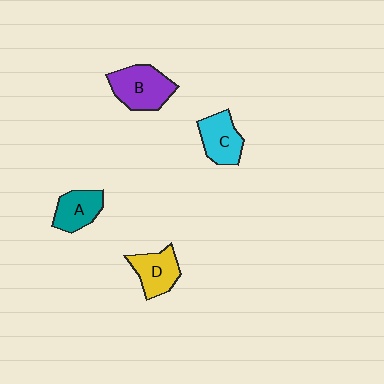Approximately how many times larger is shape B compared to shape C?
Approximately 1.3 times.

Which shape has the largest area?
Shape B (purple).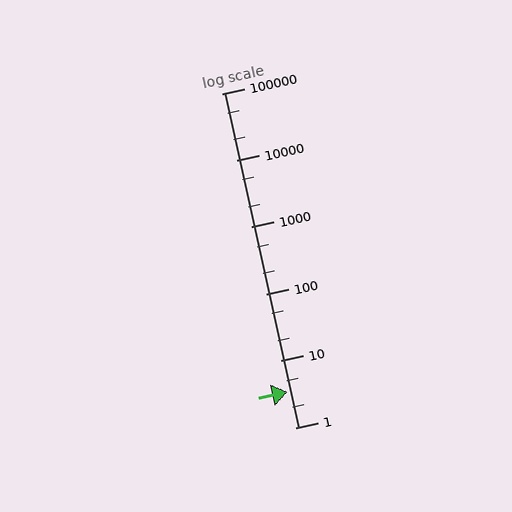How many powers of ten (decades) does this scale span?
The scale spans 5 decades, from 1 to 100000.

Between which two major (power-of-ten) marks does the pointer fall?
The pointer is between 1 and 10.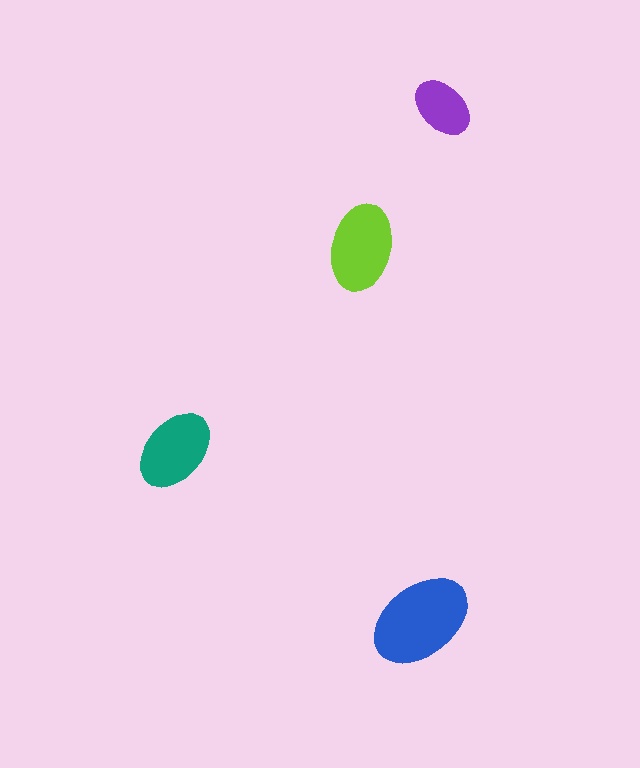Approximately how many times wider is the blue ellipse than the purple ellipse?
About 1.5 times wider.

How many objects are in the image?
There are 4 objects in the image.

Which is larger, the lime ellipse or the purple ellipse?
The lime one.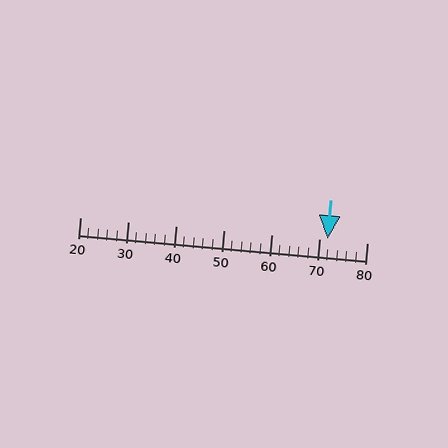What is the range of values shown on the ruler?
The ruler shows values from 20 to 80.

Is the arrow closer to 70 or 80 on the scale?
The arrow is closer to 70.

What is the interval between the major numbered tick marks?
The major tick marks are spaced 10 units apart.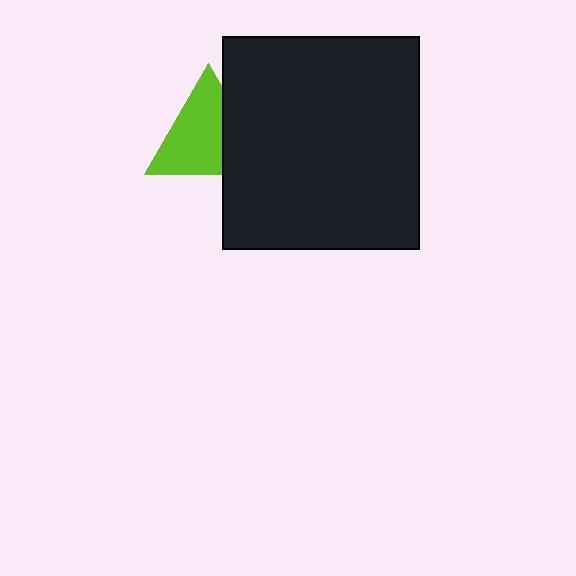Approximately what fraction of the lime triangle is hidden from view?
Roughly 32% of the lime triangle is hidden behind the black rectangle.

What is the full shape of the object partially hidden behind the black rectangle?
The partially hidden object is a lime triangle.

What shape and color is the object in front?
The object in front is a black rectangle.